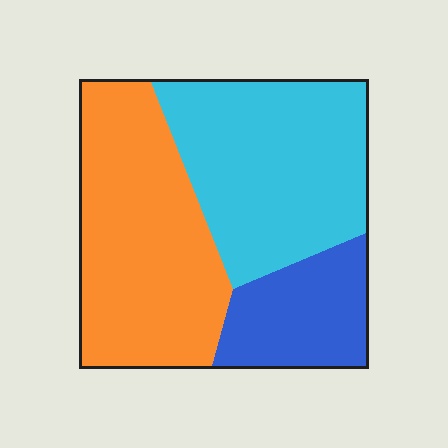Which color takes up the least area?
Blue, at roughly 20%.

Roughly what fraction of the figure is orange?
Orange takes up between a quarter and a half of the figure.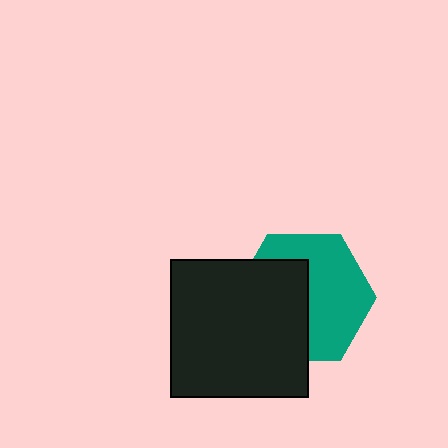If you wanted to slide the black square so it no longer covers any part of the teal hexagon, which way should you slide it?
Slide it left — that is the most direct way to separate the two shapes.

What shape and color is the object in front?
The object in front is a black square.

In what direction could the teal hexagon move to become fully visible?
The teal hexagon could move right. That would shift it out from behind the black square entirely.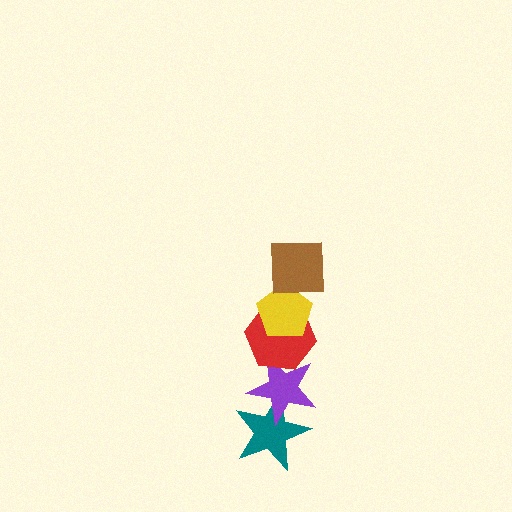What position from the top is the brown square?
The brown square is 1st from the top.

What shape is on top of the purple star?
The red hexagon is on top of the purple star.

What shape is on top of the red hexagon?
The yellow pentagon is on top of the red hexagon.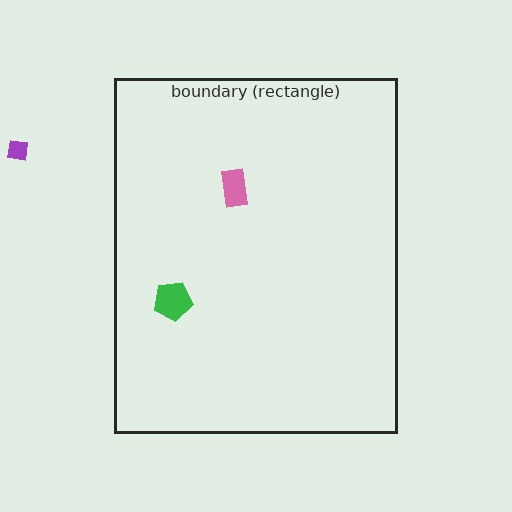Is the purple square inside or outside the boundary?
Outside.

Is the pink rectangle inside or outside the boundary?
Inside.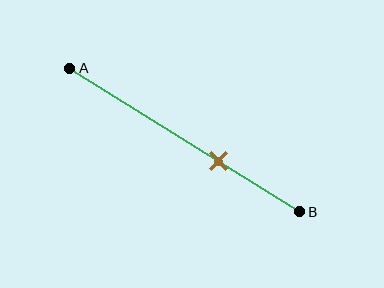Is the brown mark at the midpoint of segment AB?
No, the mark is at about 65% from A, not at the 50% midpoint.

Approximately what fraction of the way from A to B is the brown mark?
The brown mark is approximately 65% of the way from A to B.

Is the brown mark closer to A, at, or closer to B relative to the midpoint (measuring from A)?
The brown mark is closer to point B than the midpoint of segment AB.